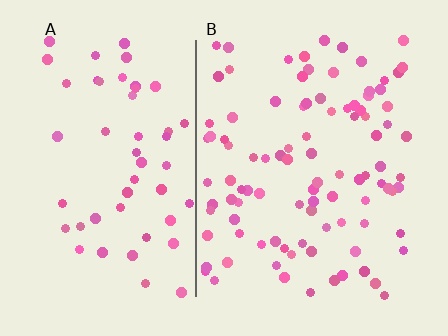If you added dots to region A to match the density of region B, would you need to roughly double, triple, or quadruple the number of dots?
Approximately double.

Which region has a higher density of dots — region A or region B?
B (the right).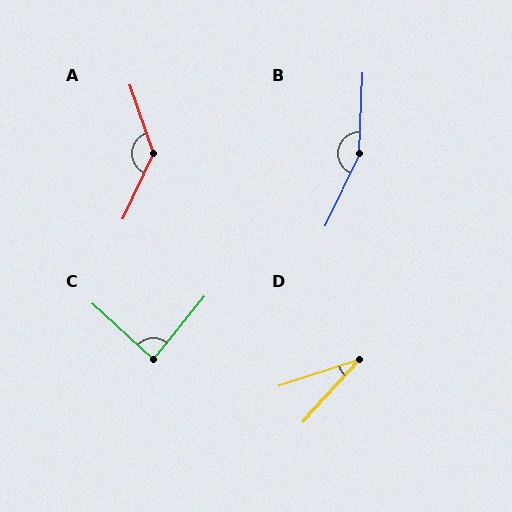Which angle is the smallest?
D, at approximately 30 degrees.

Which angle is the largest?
B, at approximately 157 degrees.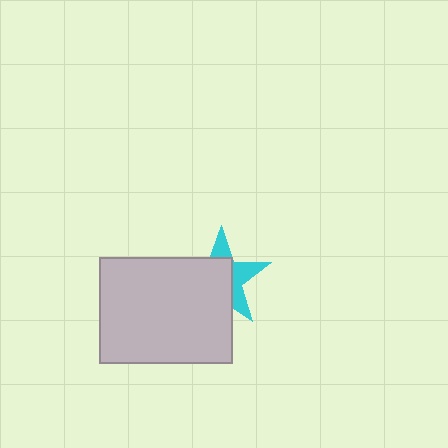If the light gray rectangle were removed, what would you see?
You would see the complete cyan star.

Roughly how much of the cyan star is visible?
A small part of it is visible (roughly 39%).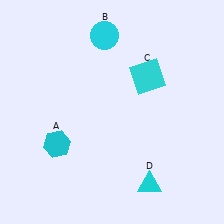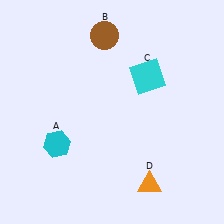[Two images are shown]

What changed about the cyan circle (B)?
In Image 1, B is cyan. In Image 2, it changed to brown.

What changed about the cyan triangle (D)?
In Image 1, D is cyan. In Image 2, it changed to orange.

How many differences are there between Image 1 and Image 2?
There are 2 differences between the two images.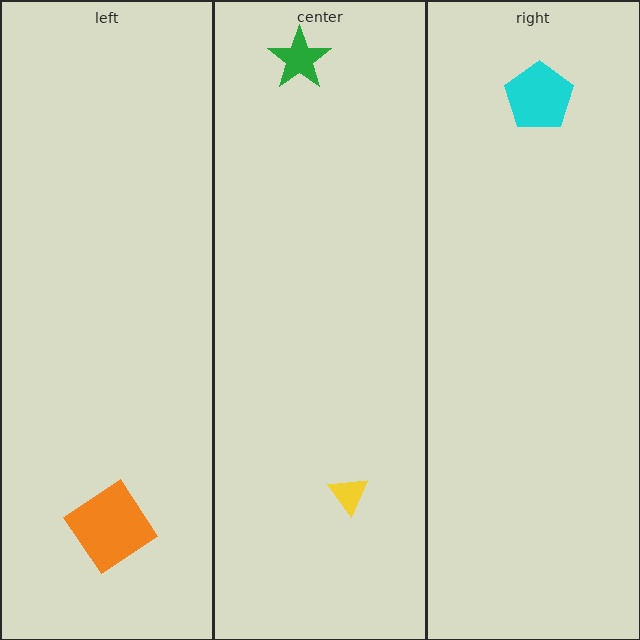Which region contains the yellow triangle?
The center region.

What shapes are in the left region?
The orange diamond.